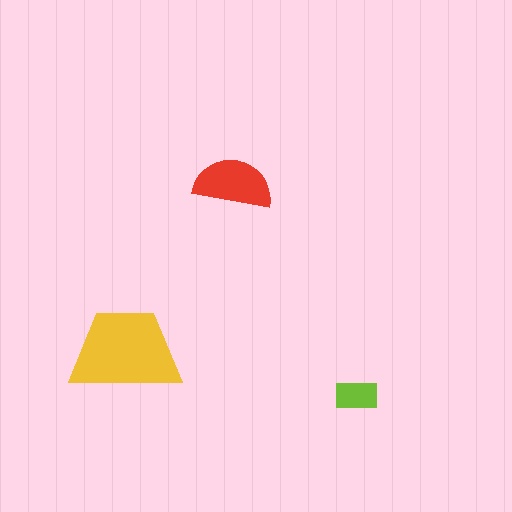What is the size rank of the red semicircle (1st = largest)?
2nd.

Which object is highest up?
The red semicircle is topmost.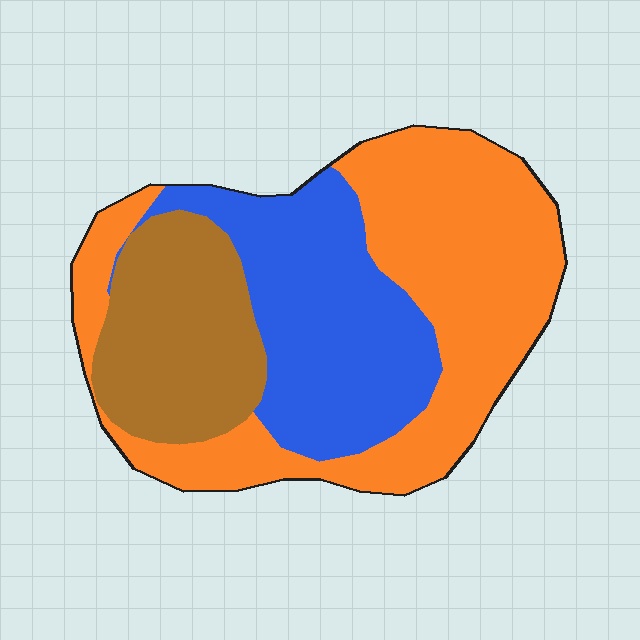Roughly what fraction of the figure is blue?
Blue covers roughly 30% of the figure.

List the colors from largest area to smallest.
From largest to smallest: orange, blue, brown.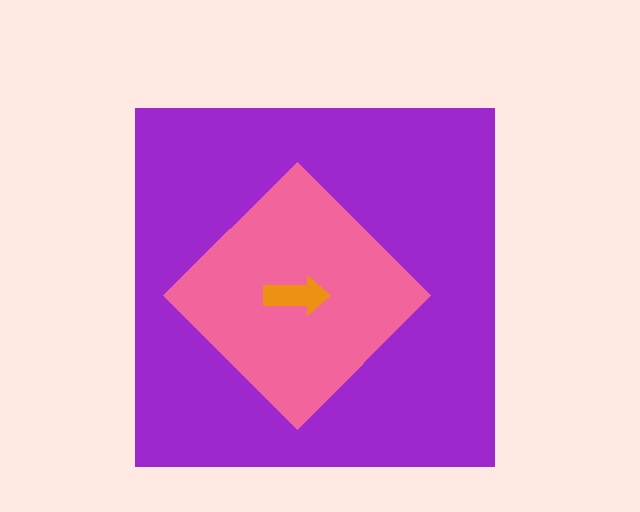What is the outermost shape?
The purple square.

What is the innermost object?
The orange arrow.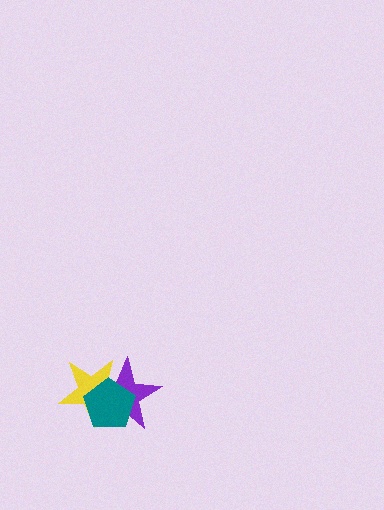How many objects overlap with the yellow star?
2 objects overlap with the yellow star.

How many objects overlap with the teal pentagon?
2 objects overlap with the teal pentagon.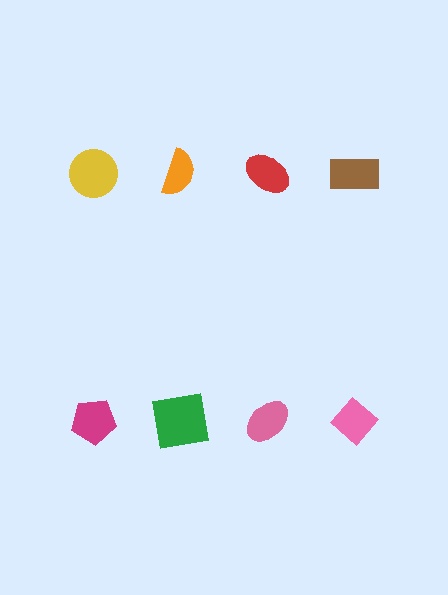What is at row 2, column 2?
A green square.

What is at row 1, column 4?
A brown rectangle.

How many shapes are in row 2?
4 shapes.